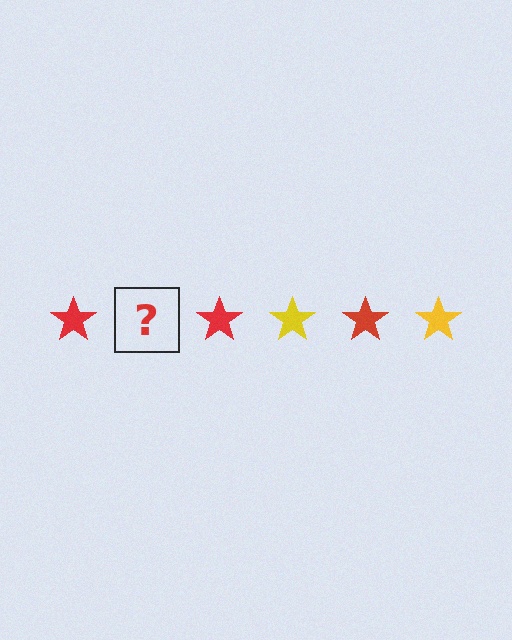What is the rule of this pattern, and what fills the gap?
The rule is that the pattern cycles through red, yellow stars. The gap should be filled with a yellow star.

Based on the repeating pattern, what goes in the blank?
The blank should be a yellow star.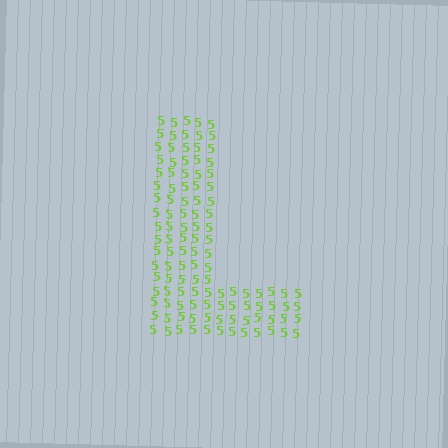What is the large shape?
The large shape is the letter L.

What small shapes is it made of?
It is made of small digit 5's.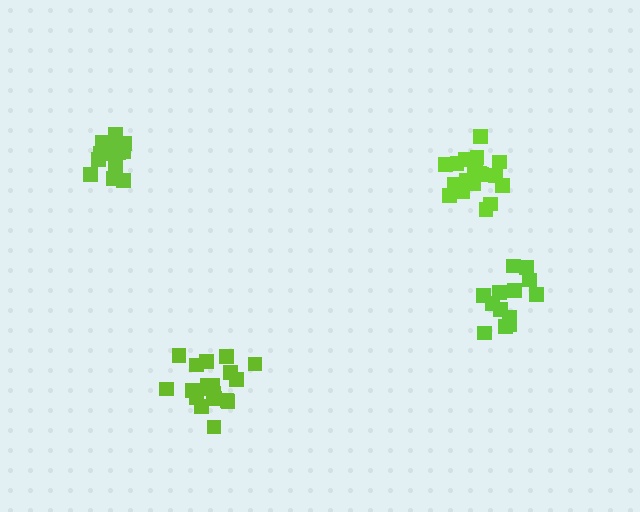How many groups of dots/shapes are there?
There are 4 groups.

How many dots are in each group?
Group 1: 13 dots, Group 2: 14 dots, Group 3: 19 dots, Group 4: 19 dots (65 total).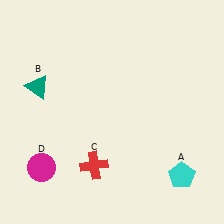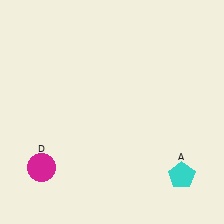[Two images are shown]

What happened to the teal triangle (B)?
The teal triangle (B) was removed in Image 2. It was in the top-left area of Image 1.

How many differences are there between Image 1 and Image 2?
There are 2 differences between the two images.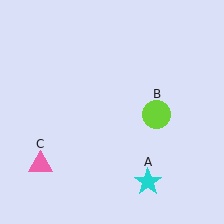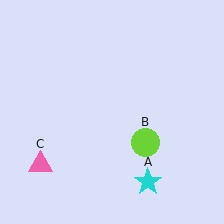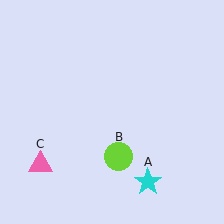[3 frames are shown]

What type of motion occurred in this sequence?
The lime circle (object B) rotated clockwise around the center of the scene.